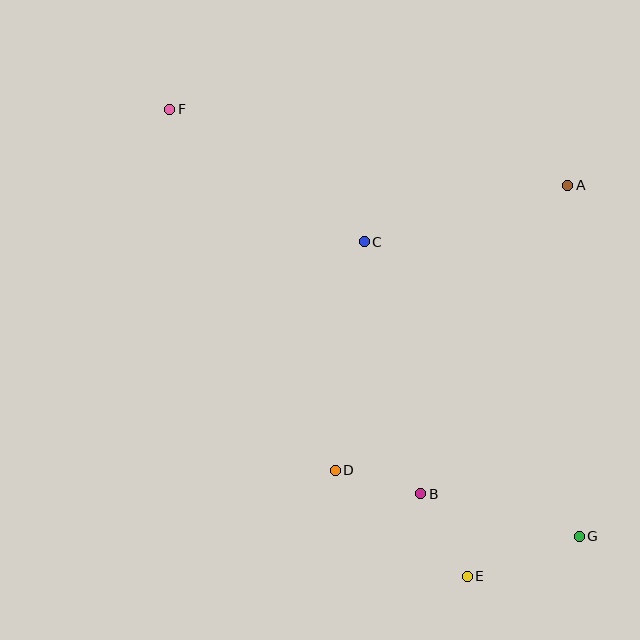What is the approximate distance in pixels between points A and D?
The distance between A and D is approximately 368 pixels.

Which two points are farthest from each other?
Points F and G are farthest from each other.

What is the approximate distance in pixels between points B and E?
The distance between B and E is approximately 95 pixels.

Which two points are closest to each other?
Points B and D are closest to each other.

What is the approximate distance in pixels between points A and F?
The distance between A and F is approximately 405 pixels.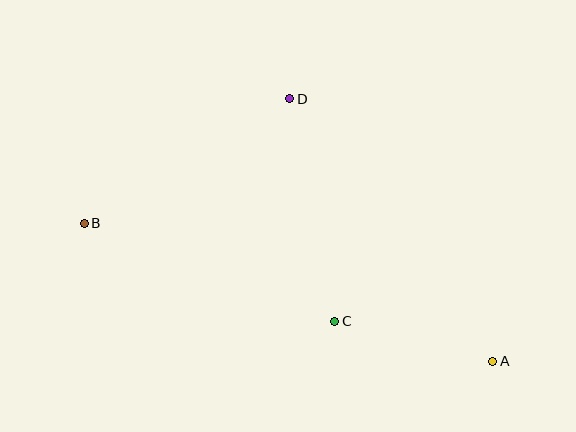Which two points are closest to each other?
Points A and C are closest to each other.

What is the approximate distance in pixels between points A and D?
The distance between A and D is approximately 331 pixels.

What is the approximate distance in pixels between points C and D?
The distance between C and D is approximately 227 pixels.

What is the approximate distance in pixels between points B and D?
The distance between B and D is approximately 240 pixels.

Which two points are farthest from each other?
Points A and B are farthest from each other.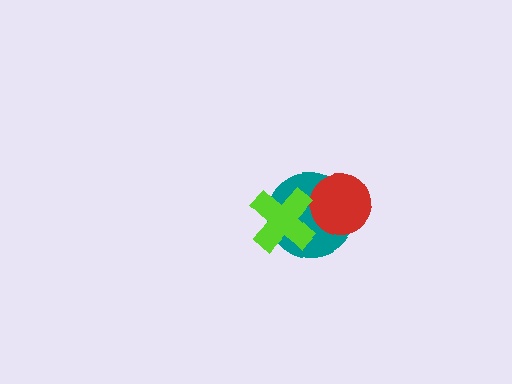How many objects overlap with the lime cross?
1 object overlaps with the lime cross.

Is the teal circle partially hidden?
Yes, it is partially covered by another shape.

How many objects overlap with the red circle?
1 object overlaps with the red circle.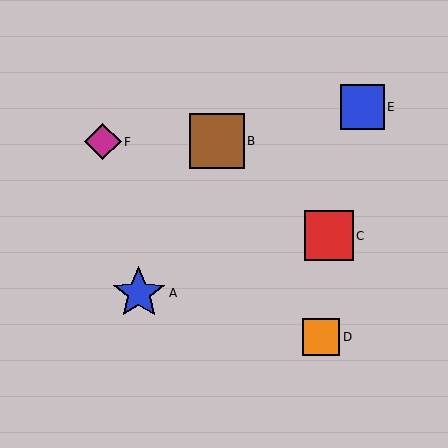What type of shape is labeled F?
Shape F is a magenta diamond.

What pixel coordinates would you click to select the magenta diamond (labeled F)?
Click at (103, 142) to select the magenta diamond F.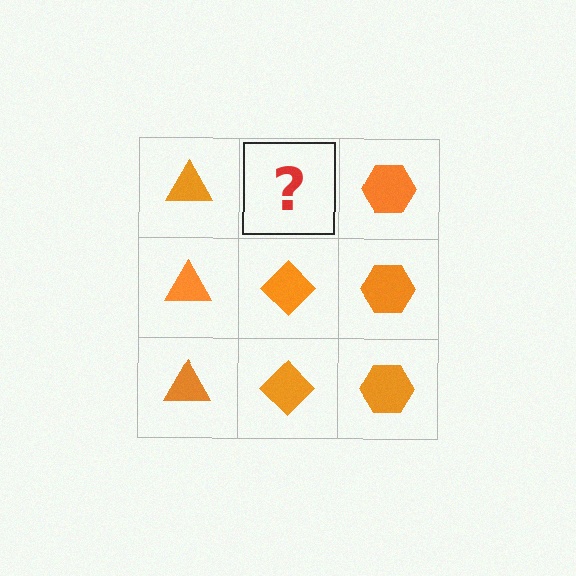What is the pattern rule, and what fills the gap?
The rule is that each column has a consistent shape. The gap should be filled with an orange diamond.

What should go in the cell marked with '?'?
The missing cell should contain an orange diamond.